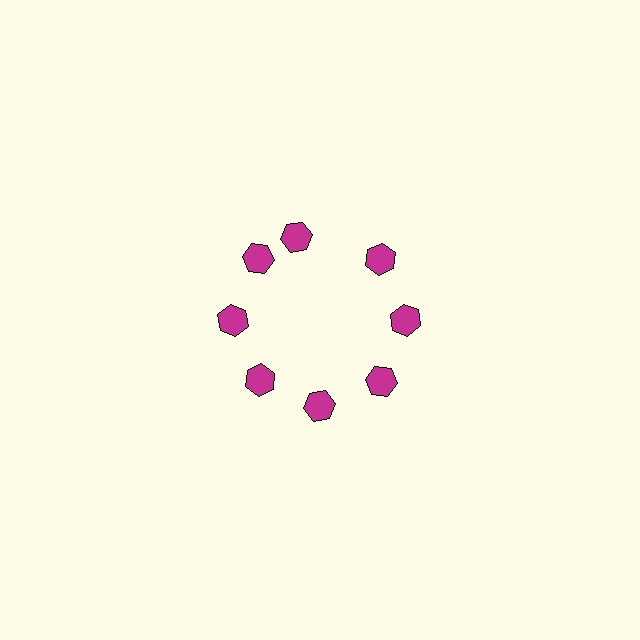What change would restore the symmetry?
The symmetry would be restored by rotating it back into even spacing with its neighbors so that all 8 hexagons sit at equal angles and equal distance from the center.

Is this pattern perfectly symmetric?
No. The 8 magenta hexagons are arranged in a ring, but one element near the 12 o'clock position is rotated out of alignment along the ring, breaking the 8-fold rotational symmetry.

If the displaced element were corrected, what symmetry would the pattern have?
It would have 8-fold rotational symmetry — the pattern would map onto itself every 45 degrees.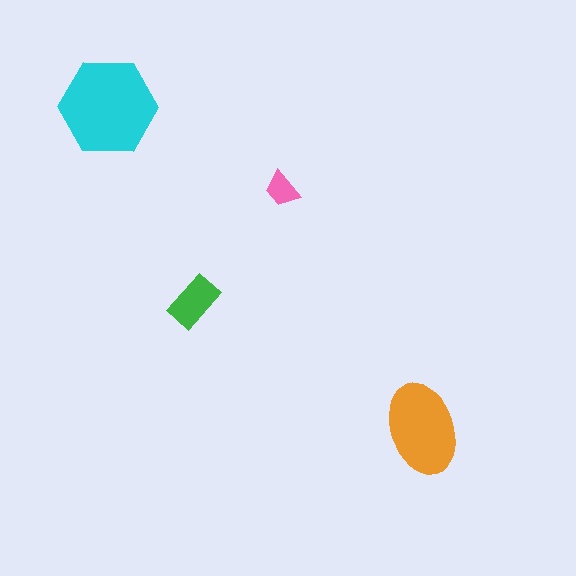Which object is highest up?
The cyan hexagon is topmost.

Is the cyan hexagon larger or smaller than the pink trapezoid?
Larger.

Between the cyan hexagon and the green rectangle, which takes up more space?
The cyan hexagon.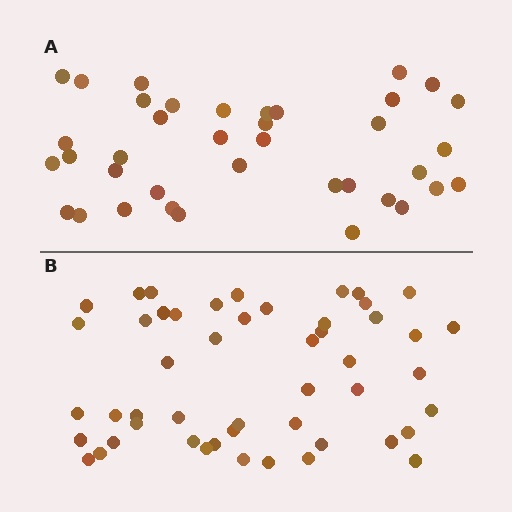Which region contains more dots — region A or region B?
Region B (the bottom region) has more dots.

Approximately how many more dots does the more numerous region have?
Region B has roughly 12 or so more dots than region A.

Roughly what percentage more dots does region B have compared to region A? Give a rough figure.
About 30% more.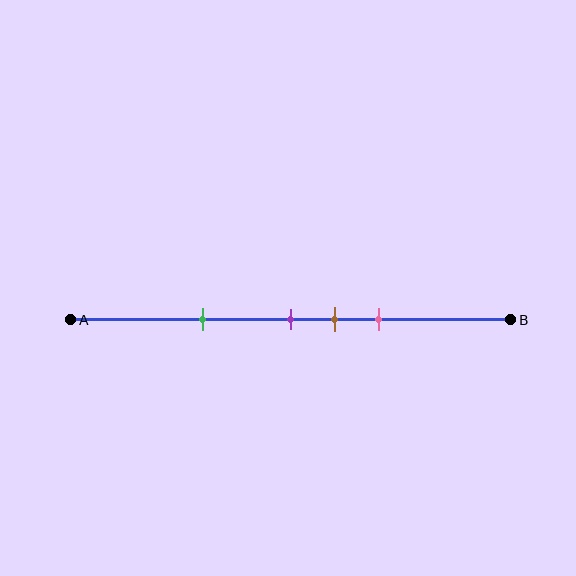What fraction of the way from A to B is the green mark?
The green mark is approximately 30% (0.3) of the way from A to B.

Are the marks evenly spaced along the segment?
No, the marks are not evenly spaced.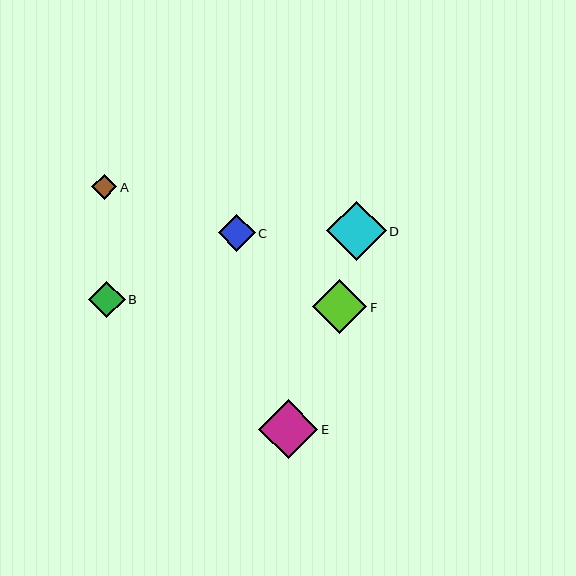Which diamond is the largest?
Diamond D is the largest with a size of approximately 60 pixels.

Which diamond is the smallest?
Diamond A is the smallest with a size of approximately 25 pixels.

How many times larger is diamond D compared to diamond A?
Diamond D is approximately 2.4 times the size of diamond A.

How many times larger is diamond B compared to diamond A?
Diamond B is approximately 1.5 times the size of diamond A.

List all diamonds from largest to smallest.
From largest to smallest: D, E, F, C, B, A.